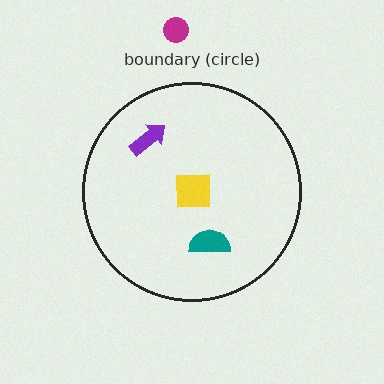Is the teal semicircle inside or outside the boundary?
Inside.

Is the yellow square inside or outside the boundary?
Inside.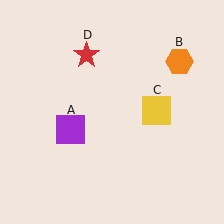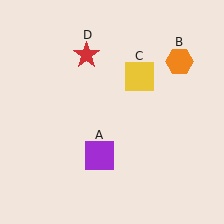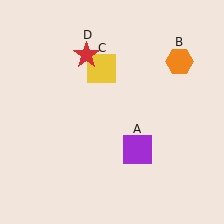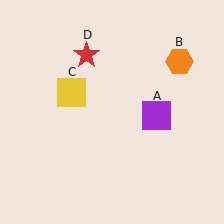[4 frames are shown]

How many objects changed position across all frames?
2 objects changed position: purple square (object A), yellow square (object C).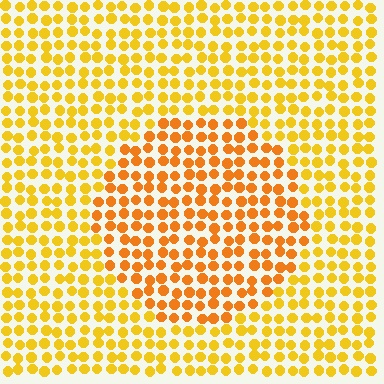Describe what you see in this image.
The image is filled with small yellow elements in a uniform arrangement. A circle-shaped region is visible where the elements are tinted to a slightly different hue, forming a subtle color boundary.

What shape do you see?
I see a circle.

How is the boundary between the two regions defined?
The boundary is defined purely by a slight shift in hue (about 21 degrees). Spacing, size, and orientation are identical on both sides.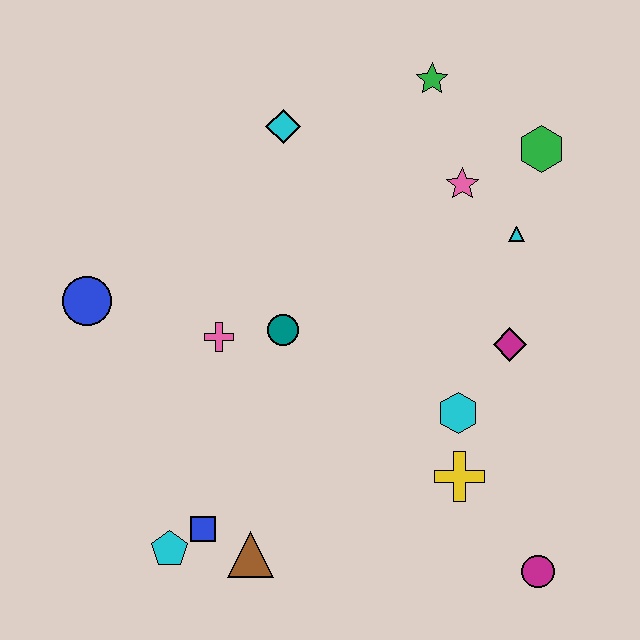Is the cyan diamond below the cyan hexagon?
No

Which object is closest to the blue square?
The cyan pentagon is closest to the blue square.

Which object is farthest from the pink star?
The cyan pentagon is farthest from the pink star.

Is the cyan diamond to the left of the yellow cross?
Yes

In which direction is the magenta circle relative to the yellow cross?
The magenta circle is below the yellow cross.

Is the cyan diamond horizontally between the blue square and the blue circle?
No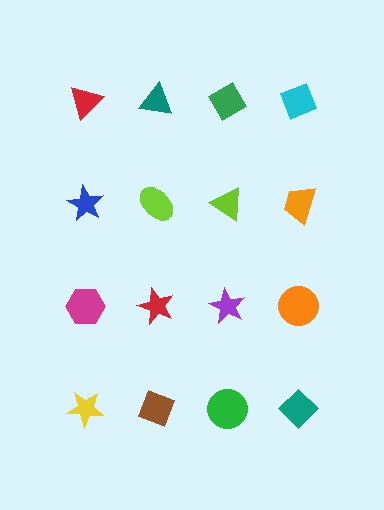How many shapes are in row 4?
4 shapes.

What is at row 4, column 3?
A green circle.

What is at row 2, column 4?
An orange trapezoid.